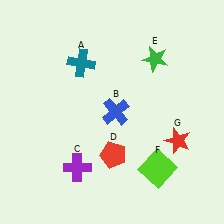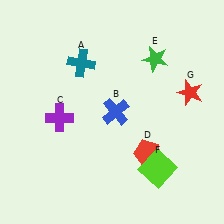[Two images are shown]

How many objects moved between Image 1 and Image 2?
3 objects moved between the two images.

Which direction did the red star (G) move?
The red star (G) moved up.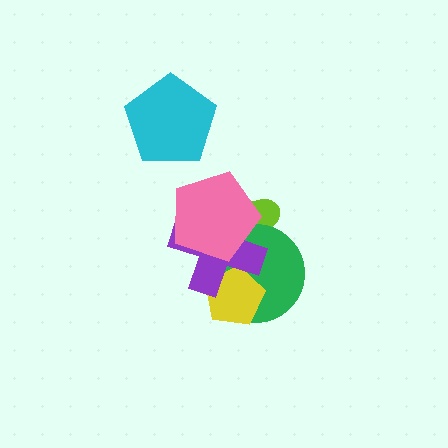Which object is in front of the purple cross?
The pink pentagon is in front of the purple cross.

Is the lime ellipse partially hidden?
Yes, it is partially covered by another shape.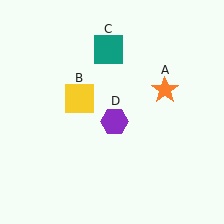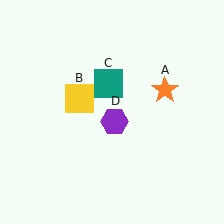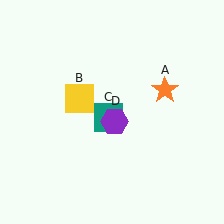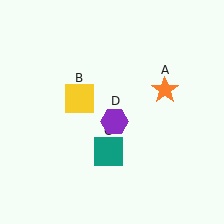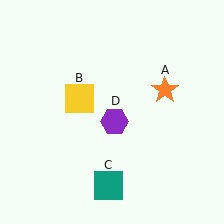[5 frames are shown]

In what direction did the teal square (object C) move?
The teal square (object C) moved down.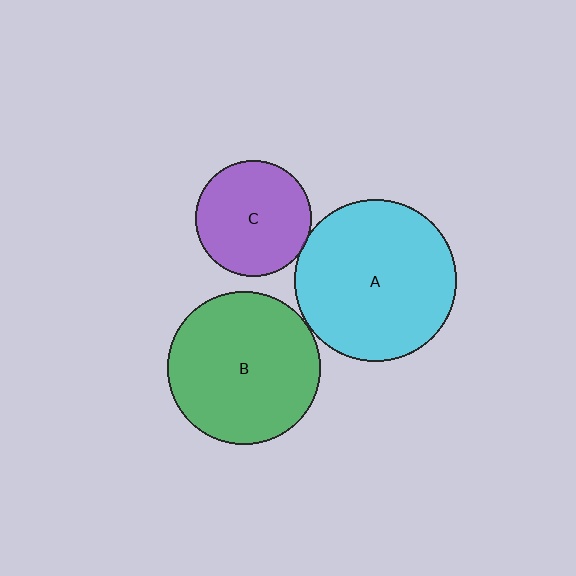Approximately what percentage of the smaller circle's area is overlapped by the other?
Approximately 5%.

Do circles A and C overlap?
Yes.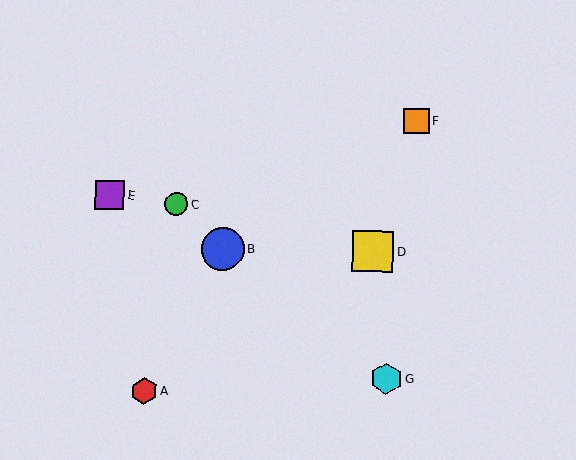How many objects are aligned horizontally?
2 objects (B, D) are aligned horizontally.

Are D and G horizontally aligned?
No, D is at y≈252 and G is at y≈379.